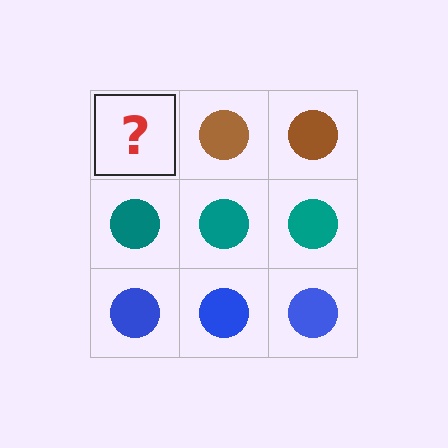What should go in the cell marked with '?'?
The missing cell should contain a brown circle.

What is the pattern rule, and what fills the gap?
The rule is that each row has a consistent color. The gap should be filled with a brown circle.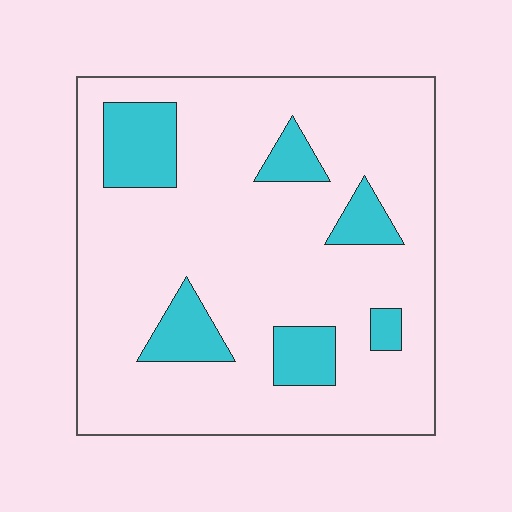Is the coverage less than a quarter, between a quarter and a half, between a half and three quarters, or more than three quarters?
Less than a quarter.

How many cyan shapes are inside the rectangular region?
6.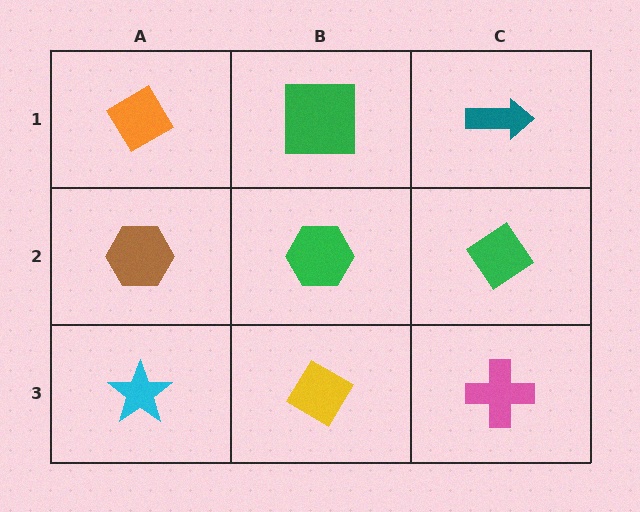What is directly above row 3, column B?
A green hexagon.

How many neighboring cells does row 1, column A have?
2.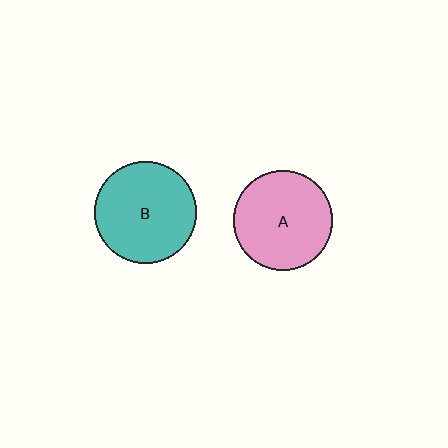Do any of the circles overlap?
No, none of the circles overlap.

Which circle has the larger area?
Circle B (teal).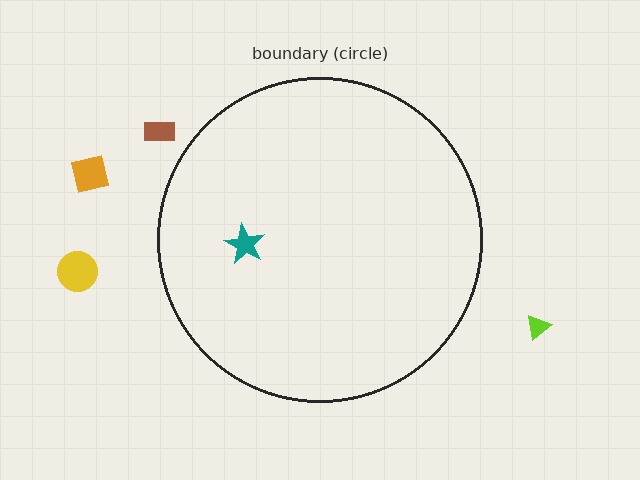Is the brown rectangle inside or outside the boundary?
Outside.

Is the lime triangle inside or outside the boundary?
Outside.